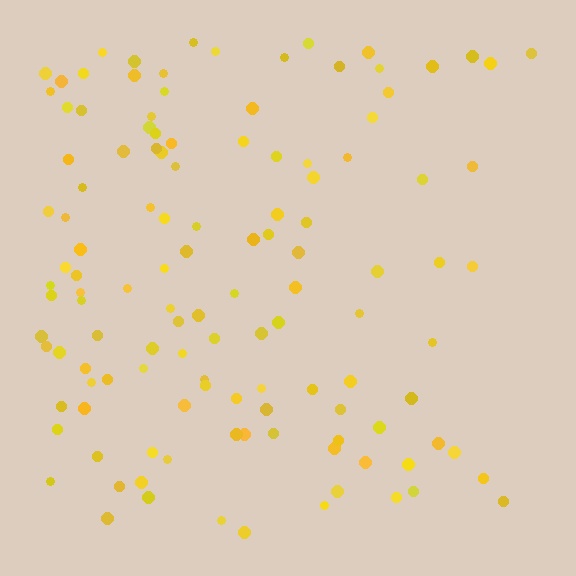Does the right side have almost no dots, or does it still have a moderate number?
Still a moderate number, just noticeably fewer than the left.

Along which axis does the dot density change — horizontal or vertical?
Horizontal.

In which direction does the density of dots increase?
From right to left, with the left side densest.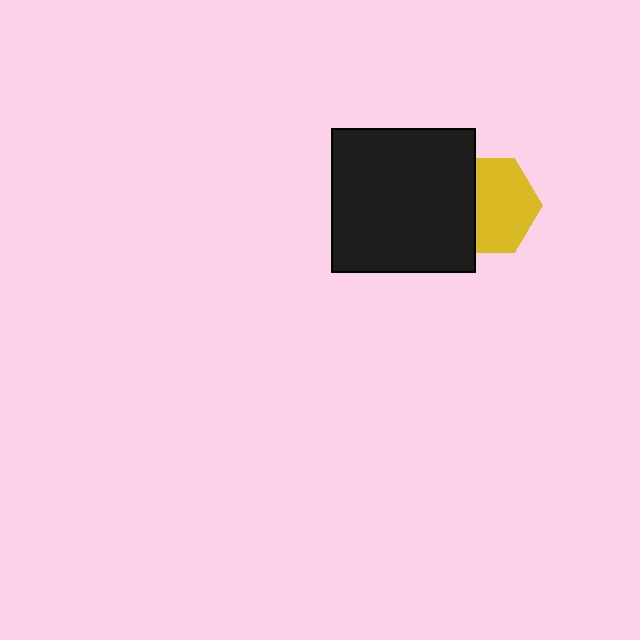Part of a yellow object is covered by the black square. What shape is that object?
It is a hexagon.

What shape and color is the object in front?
The object in front is a black square.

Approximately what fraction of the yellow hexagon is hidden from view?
Roughly 35% of the yellow hexagon is hidden behind the black square.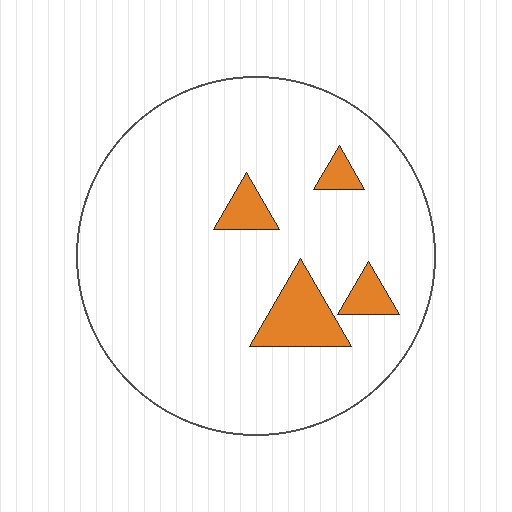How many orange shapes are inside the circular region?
4.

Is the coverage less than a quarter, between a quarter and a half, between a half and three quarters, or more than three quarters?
Less than a quarter.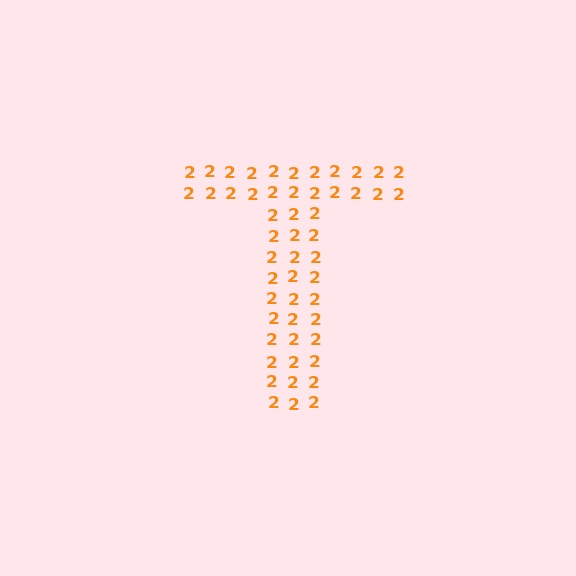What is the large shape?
The large shape is the letter T.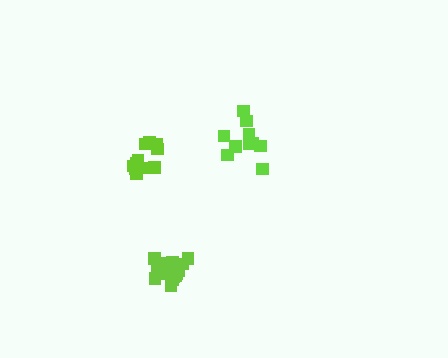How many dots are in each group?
Group 1: 16 dots, Group 2: 11 dots, Group 3: 10 dots (37 total).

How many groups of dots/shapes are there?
There are 3 groups.